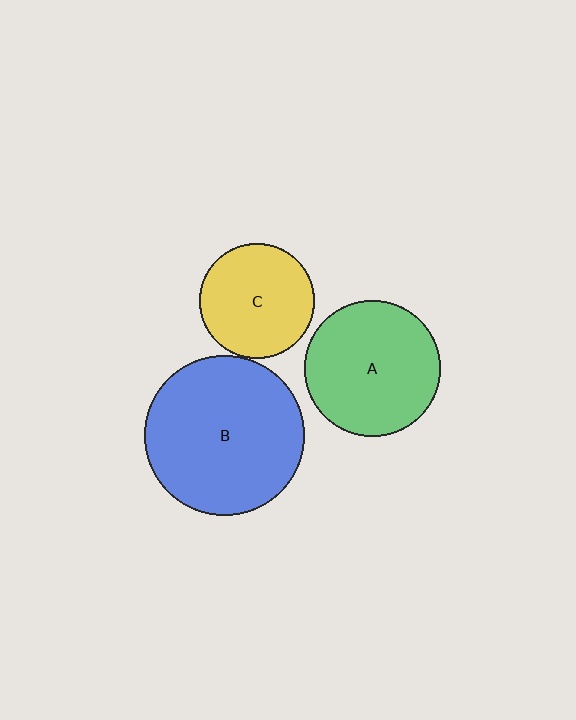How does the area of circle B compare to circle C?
Approximately 1.9 times.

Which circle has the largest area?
Circle B (blue).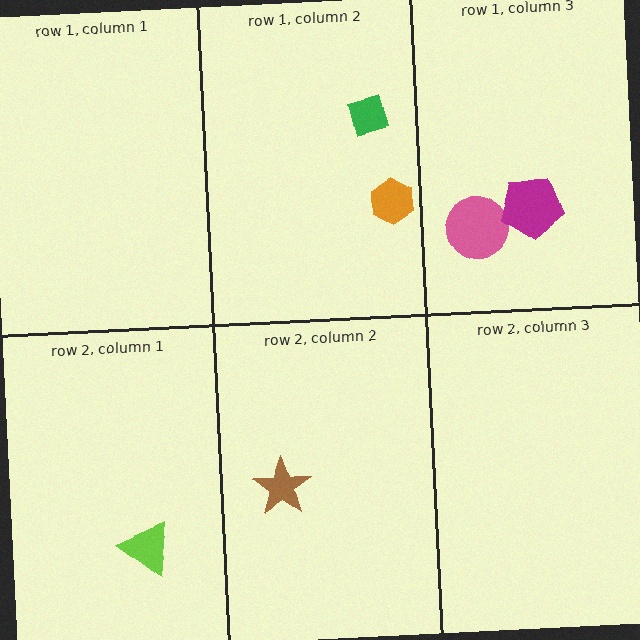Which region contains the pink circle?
The row 1, column 3 region.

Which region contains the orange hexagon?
The row 1, column 2 region.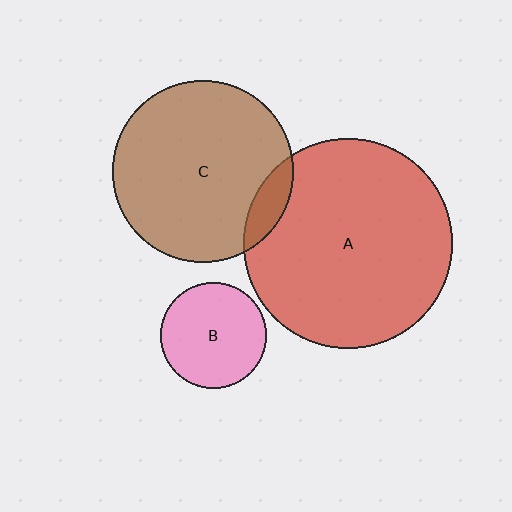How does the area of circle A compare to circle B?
Approximately 3.9 times.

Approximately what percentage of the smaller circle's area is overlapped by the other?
Approximately 10%.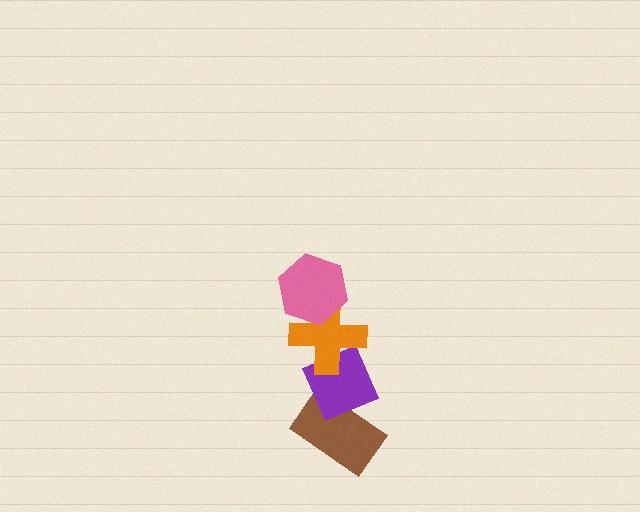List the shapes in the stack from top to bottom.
From top to bottom: the pink hexagon, the orange cross, the purple diamond, the brown rectangle.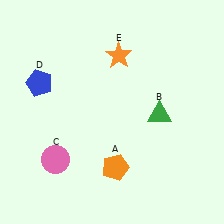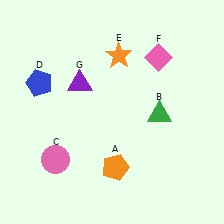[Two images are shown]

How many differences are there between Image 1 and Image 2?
There are 2 differences between the two images.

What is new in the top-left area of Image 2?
A purple triangle (G) was added in the top-left area of Image 2.